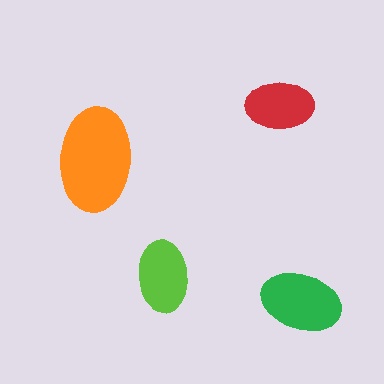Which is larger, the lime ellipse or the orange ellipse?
The orange one.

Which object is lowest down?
The green ellipse is bottommost.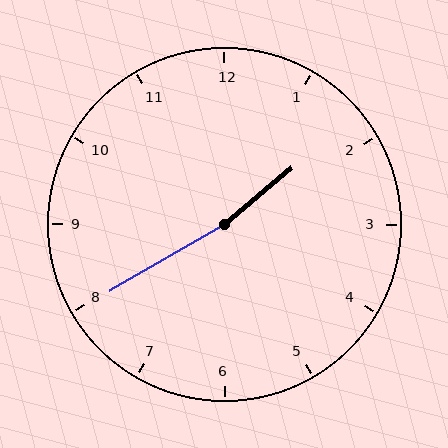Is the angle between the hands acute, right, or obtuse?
It is obtuse.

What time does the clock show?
1:40.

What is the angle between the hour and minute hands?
Approximately 170 degrees.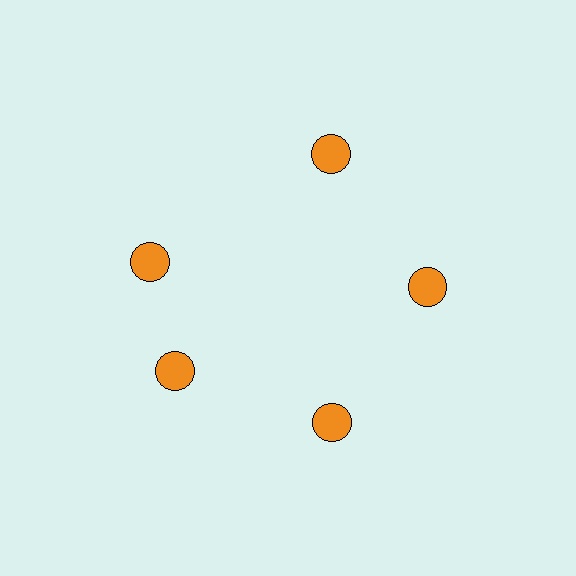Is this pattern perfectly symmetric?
No. The 5 orange circles are arranged in a ring, but one element near the 10 o'clock position is rotated out of alignment along the ring, breaking the 5-fold rotational symmetry.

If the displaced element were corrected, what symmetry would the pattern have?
It would have 5-fold rotational symmetry — the pattern would map onto itself every 72 degrees.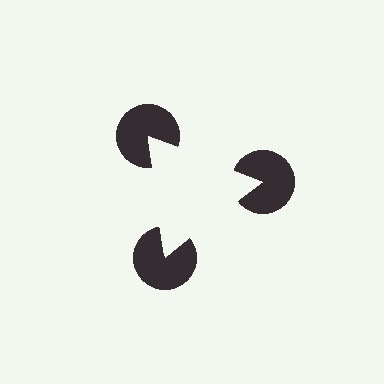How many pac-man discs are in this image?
There are 3 — one at each vertex of the illusory triangle.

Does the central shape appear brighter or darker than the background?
It typically appears slightly brighter than the background, even though no actual brightness change is drawn.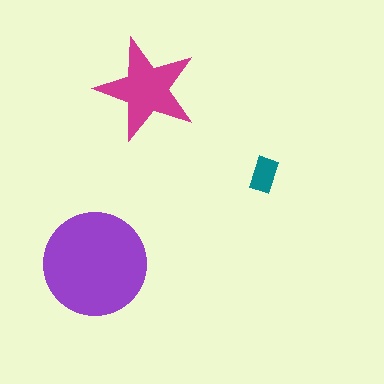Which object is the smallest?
The teal rectangle.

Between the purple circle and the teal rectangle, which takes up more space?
The purple circle.